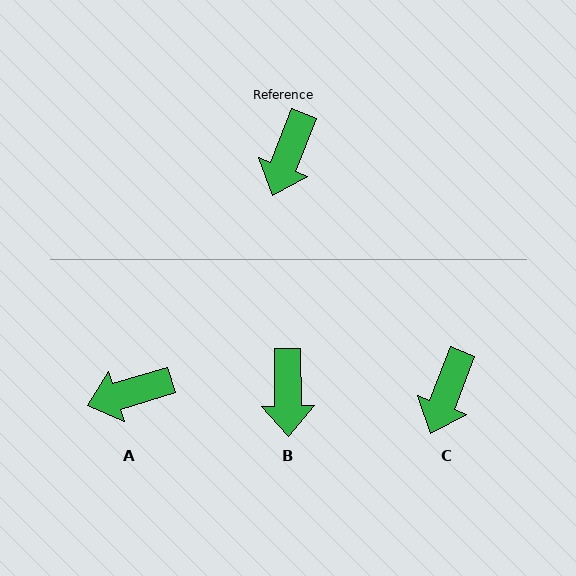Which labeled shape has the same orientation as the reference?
C.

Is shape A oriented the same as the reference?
No, it is off by about 52 degrees.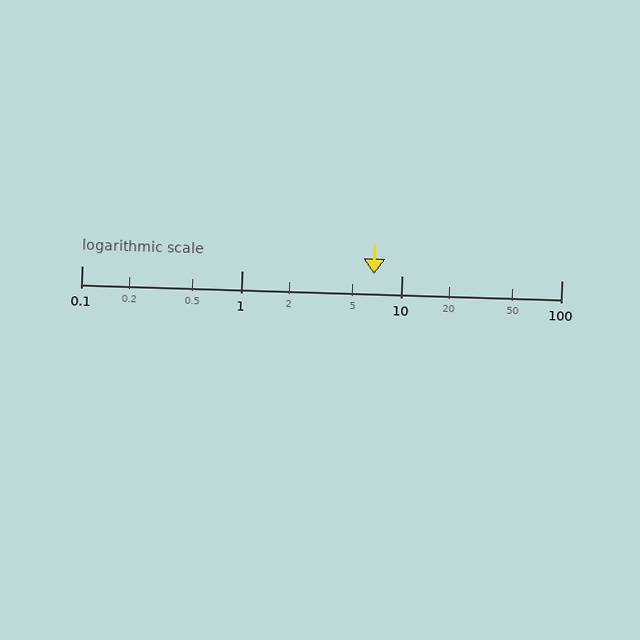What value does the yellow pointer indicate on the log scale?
The pointer indicates approximately 6.7.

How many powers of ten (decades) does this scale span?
The scale spans 3 decades, from 0.1 to 100.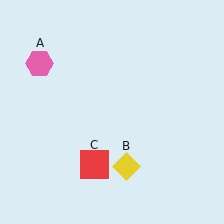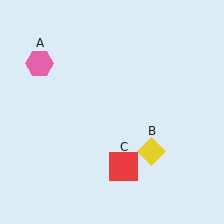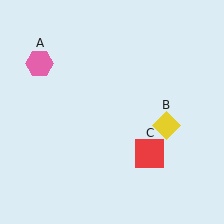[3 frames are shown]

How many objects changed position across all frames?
2 objects changed position: yellow diamond (object B), red square (object C).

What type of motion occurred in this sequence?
The yellow diamond (object B), red square (object C) rotated counterclockwise around the center of the scene.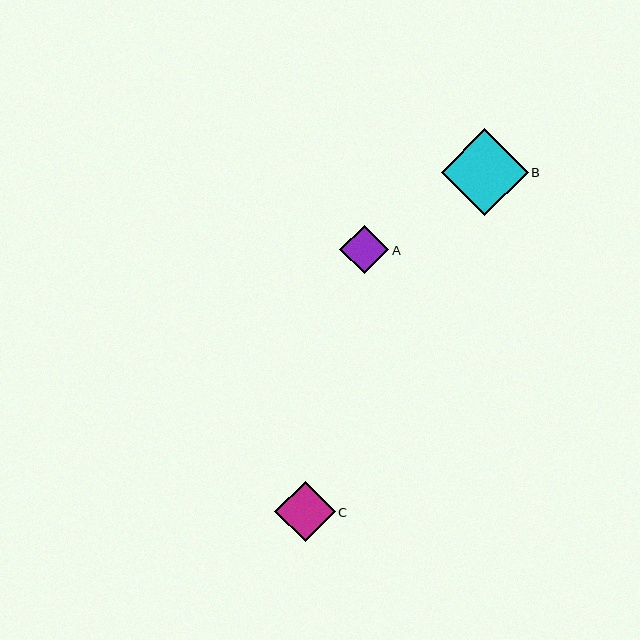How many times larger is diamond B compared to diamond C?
Diamond B is approximately 1.4 times the size of diamond C.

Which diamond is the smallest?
Diamond A is the smallest with a size of approximately 49 pixels.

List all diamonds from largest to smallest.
From largest to smallest: B, C, A.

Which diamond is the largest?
Diamond B is the largest with a size of approximately 87 pixels.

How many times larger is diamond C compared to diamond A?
Diamond C is approximately 1.2 times the size of diamond A.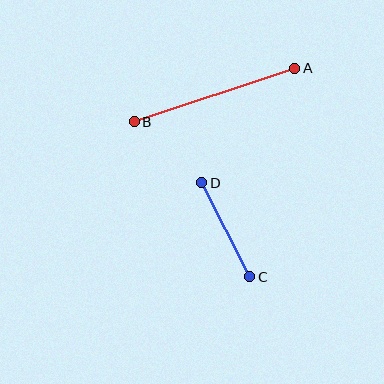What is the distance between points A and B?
The distance is approximately 170 pixels.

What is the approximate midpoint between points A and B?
The midpoint is at approximately (215, 95) pixels.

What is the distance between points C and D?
The distance is approximately 106 pixels.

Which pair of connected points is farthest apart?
Points A and B are farthest apart.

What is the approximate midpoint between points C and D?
The midpoint is at approximately (226, 230) pixels.